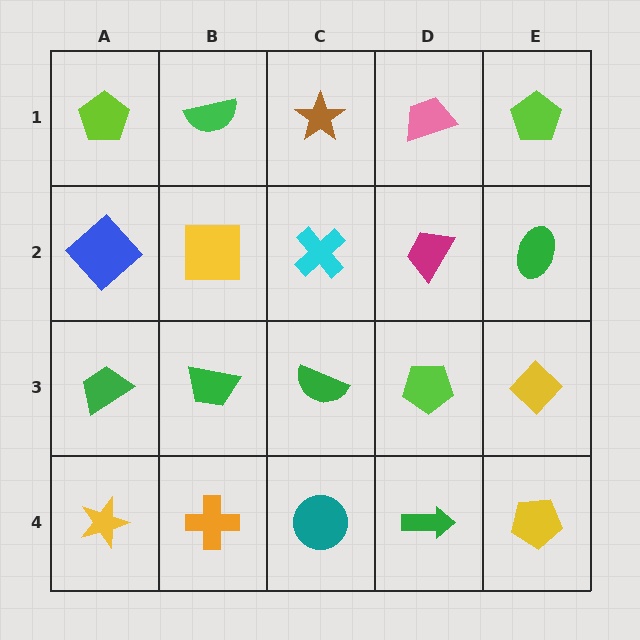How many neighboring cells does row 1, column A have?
2.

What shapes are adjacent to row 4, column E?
A yellow diamond (row 3, column E), a green arrow (row 4, column D).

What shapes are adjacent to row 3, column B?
A yellow square (row 2, column B), an orange cross (row 4, column B), a green trapezoid (row 3, column A), a green semicircle (row 3, column C).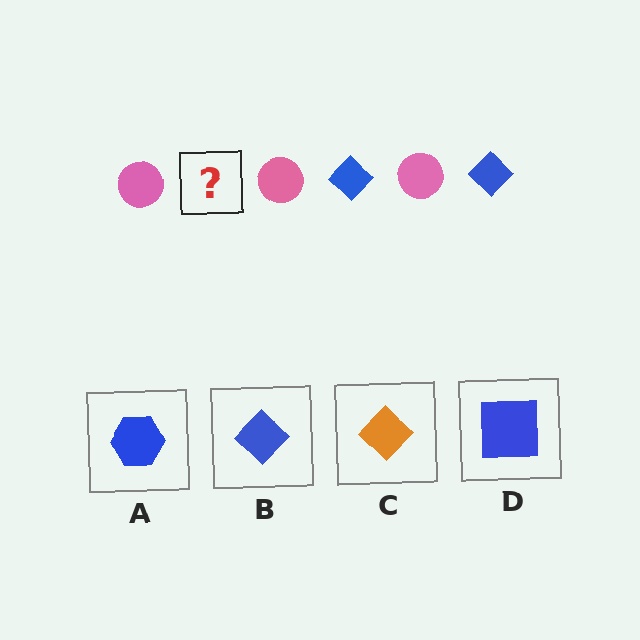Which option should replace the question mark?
Option B.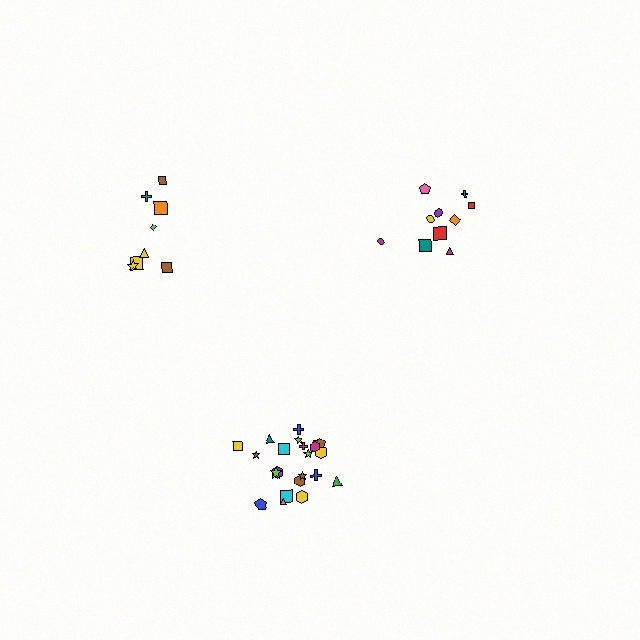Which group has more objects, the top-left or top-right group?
The top-right group.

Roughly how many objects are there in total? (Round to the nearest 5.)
Roughly 40 objects in total.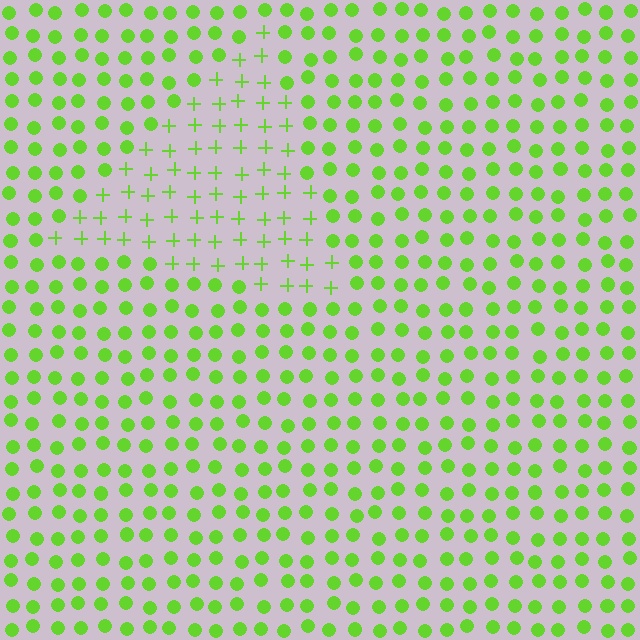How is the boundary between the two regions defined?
The boundary is defined by a change in element shape: plus signs inside vs. circles outside. All elements share the same color and spacing.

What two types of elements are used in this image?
The image uses plus signs inside the triangle region and circles outside it.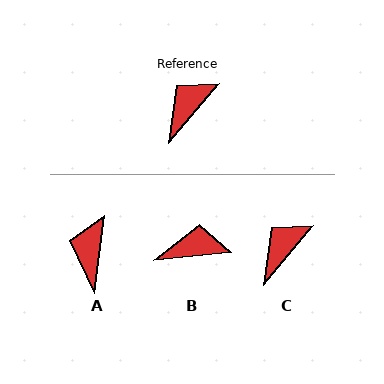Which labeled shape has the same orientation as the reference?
C.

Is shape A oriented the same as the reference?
No, it is off by about 33 degrees.